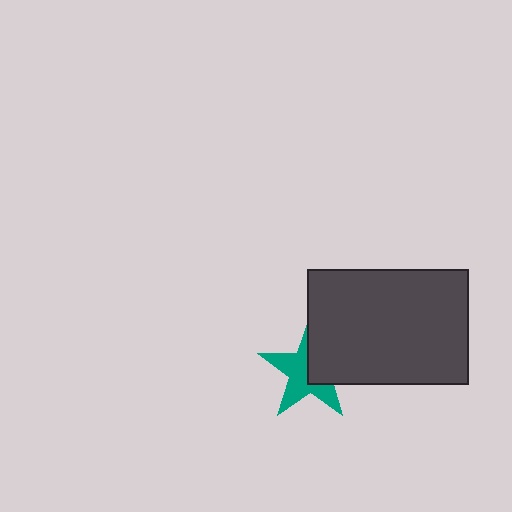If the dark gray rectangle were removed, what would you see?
You would see the complete teal star.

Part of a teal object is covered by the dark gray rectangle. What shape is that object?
It is a star.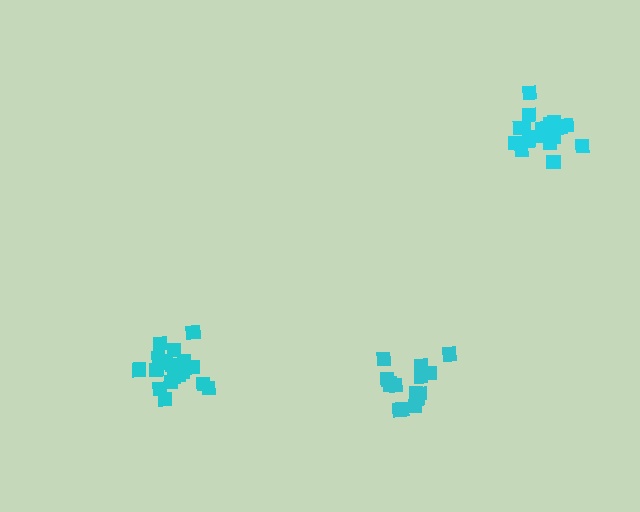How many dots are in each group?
Group 1: 19 dots, Group 2: 20 dots, Group 3: 14 dots (53 total).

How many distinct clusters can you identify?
There are 3 distinct clusters.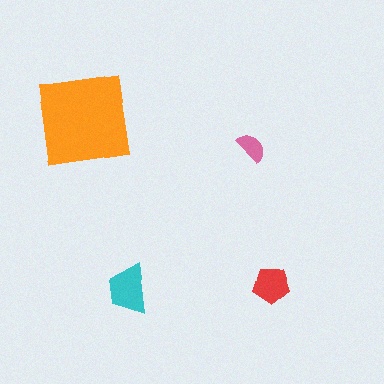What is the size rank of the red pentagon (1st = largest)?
3rd.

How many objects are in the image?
There are 4 objects in the image.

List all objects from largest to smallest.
The orange square, the cyan trapezoid, the red pentagon, the pink semicircle.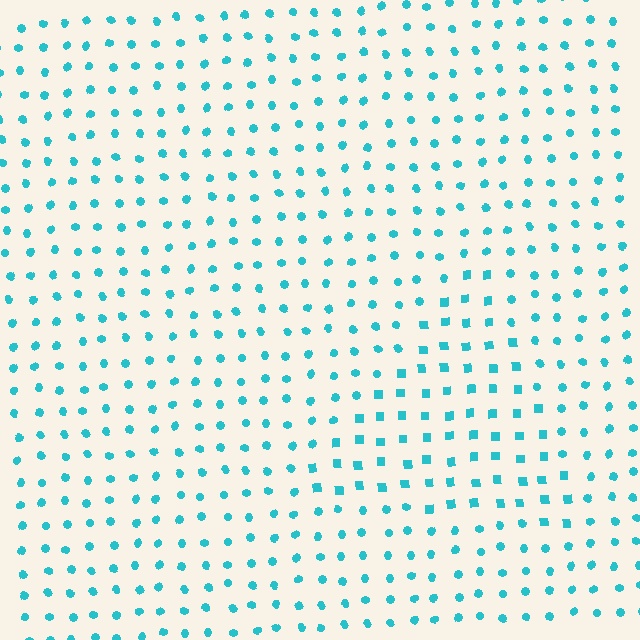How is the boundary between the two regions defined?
The boundary is defined by a change in element shape: squares inside vs. circles outside. All elements share the same color and spacing.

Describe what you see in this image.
The image is filled with small cyan elements arranged in a uniform grid. A triangle-shaped region contains squares, while the surrounding area contains circles. The boundary is defined purely by the change in element shape.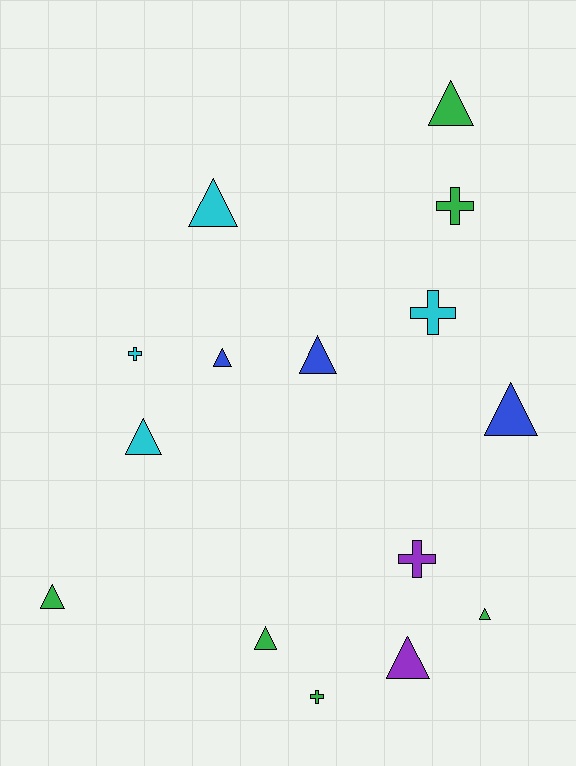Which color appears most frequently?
Green, with 6 objects.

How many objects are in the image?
There are 15 objects.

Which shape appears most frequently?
Triangle, with 10 objects.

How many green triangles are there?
There are 4 green triangles.